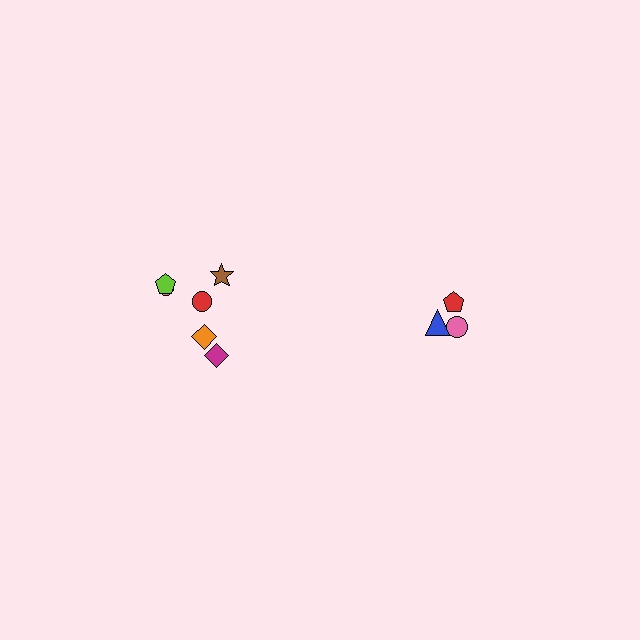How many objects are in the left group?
There are 6 objects.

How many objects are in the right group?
There are 3 objects.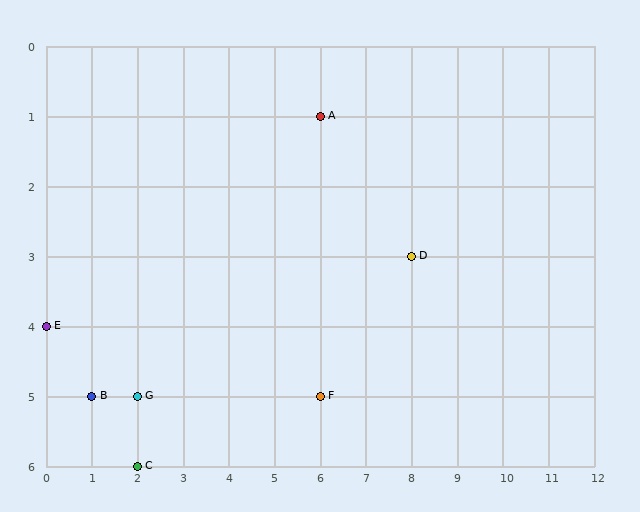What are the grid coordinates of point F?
Point F is at grid coordinates (6, 5).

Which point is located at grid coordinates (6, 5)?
Point F is at (6, 5).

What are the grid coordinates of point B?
Point B is at grid coordinates (1, 5).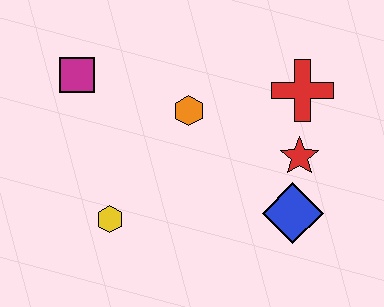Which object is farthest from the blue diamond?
The magenta square is farthest from the blue diamond.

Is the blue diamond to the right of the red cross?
No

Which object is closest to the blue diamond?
The red star is closest to the blue diamond.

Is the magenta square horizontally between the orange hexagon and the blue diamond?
No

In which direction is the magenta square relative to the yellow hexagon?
The magenta square is above the yellow hexagon.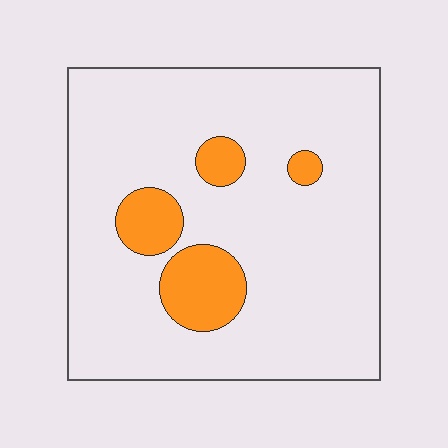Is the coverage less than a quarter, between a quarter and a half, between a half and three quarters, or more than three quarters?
Less than a quarter.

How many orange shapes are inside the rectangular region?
4.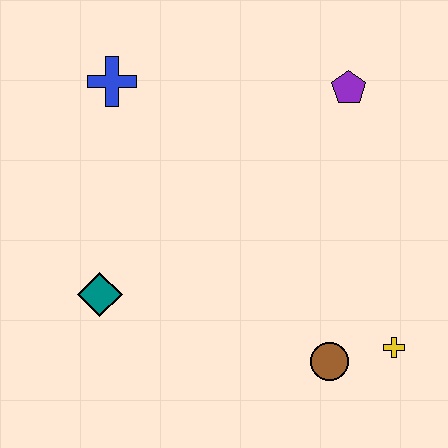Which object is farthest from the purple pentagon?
The teal diamond is farthest from the purple pentagon.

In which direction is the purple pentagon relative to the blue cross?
The purple pentagon is to the right of the blue cross.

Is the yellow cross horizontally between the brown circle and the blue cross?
No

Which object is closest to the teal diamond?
The blue cross is closest to the teal diamond.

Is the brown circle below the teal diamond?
Yes